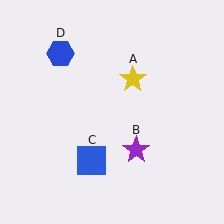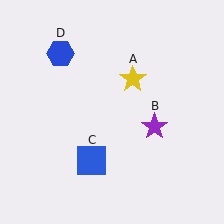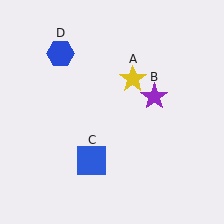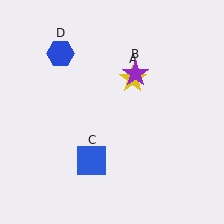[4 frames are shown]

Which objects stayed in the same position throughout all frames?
Yellow star (object A) and blue square (object C) and blue hexagon (object D) remained stationary.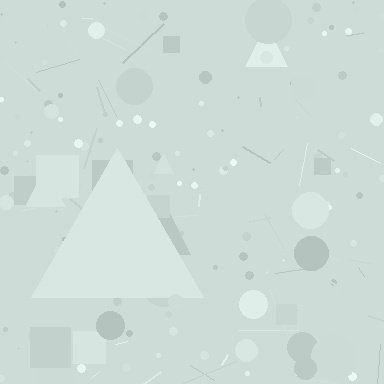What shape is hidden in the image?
A triangle is hidden in the image.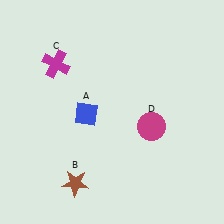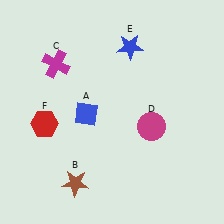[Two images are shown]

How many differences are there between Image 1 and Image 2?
There are 2 differences between the two images.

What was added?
A blue star (E), a red hexagon (F) were added in Image 2.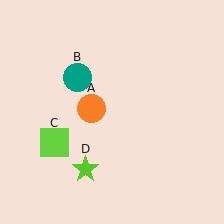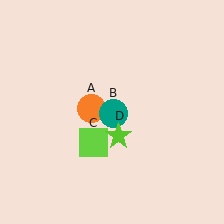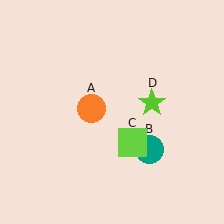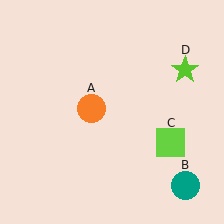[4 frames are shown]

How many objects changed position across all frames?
3 objects changed position: teal circle (object B), lime square (object C), lime star (object D).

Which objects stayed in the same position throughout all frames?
Orange circle (object A) remained stationary.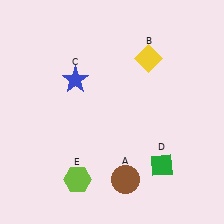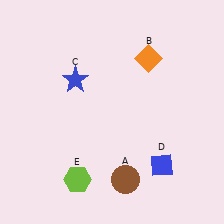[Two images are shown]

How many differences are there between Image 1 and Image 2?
There are 2 differences between the two images.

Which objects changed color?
B changed from yellow to orange. D changed from green to blue.